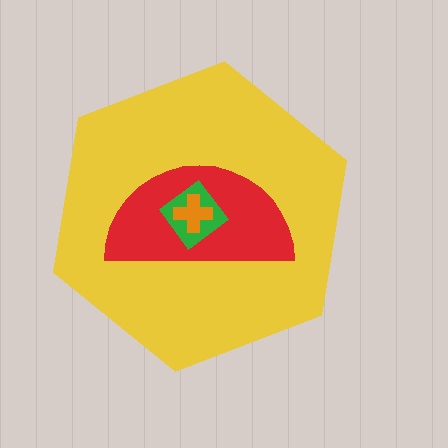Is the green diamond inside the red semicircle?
Yes.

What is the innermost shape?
The orange cross.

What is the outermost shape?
The yellow hexagon.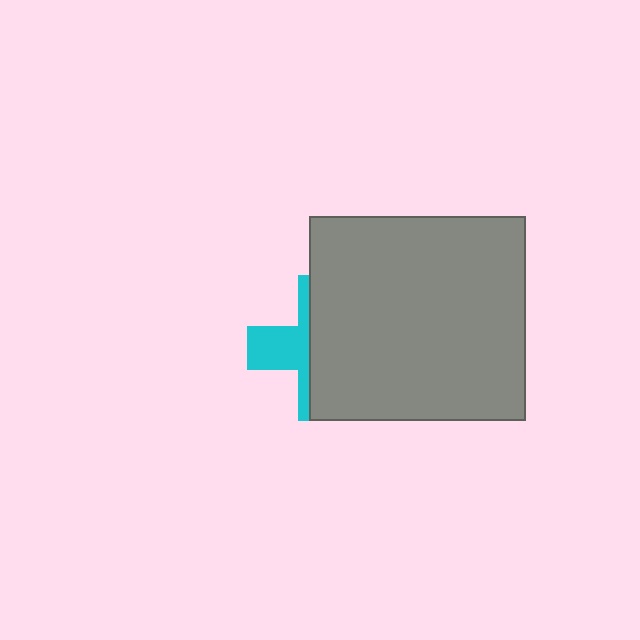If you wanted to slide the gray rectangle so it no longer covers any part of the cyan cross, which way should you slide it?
Slide it right — that is the most direct way to separate the two shapes.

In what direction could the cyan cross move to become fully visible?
The cyan cross could move left. That would shift it out from behind the gray rectangle entirely.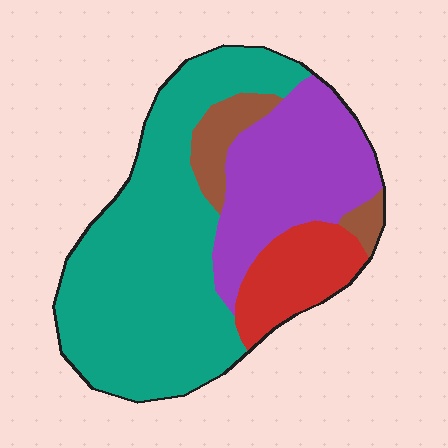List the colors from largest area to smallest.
From largest to smallest: teal, purple, red, brown.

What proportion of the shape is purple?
Purple takes up about one quarter (1/4) of the shape.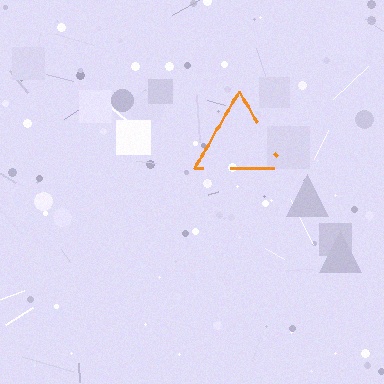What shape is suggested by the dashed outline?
The dashed outline suggests a triangle.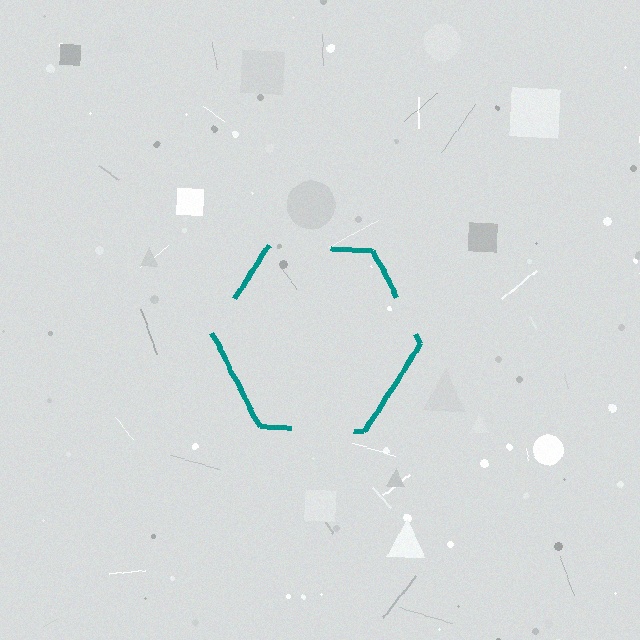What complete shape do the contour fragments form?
The contour fragments form a hexagon.